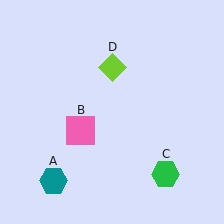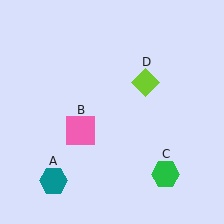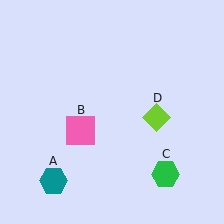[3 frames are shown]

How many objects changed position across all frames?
1 object changed position: lime diamond (object D).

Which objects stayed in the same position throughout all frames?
Teal hexagon (object A) and pink square (object B) and green hexagon (object C) remained stationary.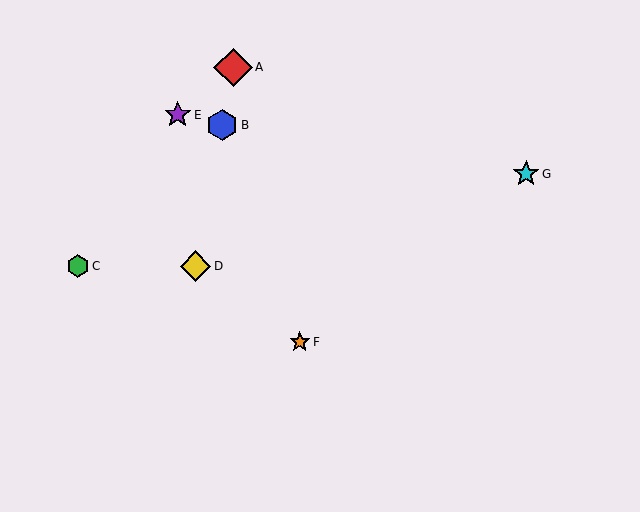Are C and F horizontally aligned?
No, C is at y≈266 and F is at y≈342.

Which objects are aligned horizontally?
Objects C, D are aligned horizontally.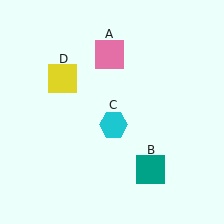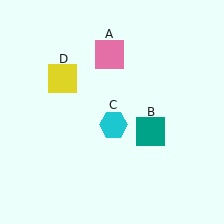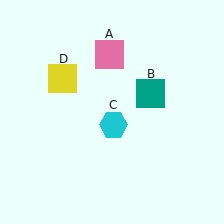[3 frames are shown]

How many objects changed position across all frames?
1 object changed position: teal square (object B).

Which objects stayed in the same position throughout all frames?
Pink square (object A) and cyan hexagon (object C) and yellow square (object D) remained stationary.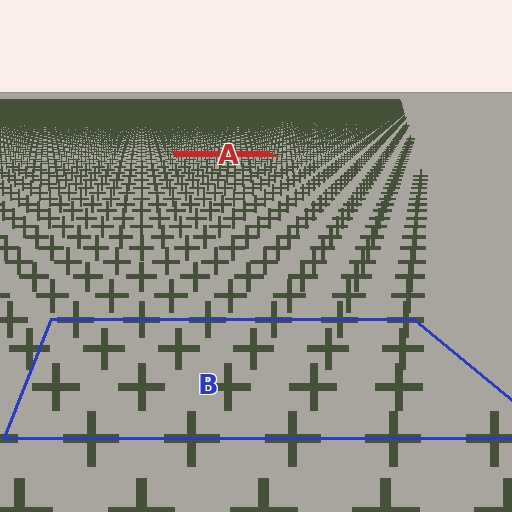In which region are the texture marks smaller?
The texture marks are smaller in region A, because it is farther away.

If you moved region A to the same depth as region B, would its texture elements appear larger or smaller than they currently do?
They would appear larger. At a closer depth, the same texture elements are projected at a bigger on-screen size.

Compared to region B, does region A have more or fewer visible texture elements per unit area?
Region A has more texture elements per unit area — they are packed more densely because it is farther away.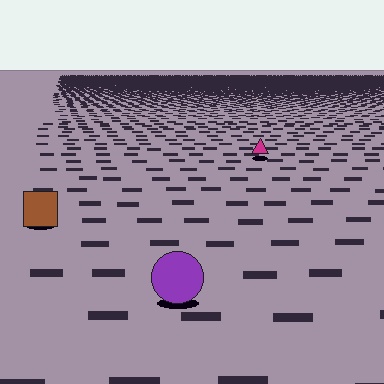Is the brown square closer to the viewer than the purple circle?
No. The purple circle is closer — you can tell from the texture gradient: the ground texture is coarser near it.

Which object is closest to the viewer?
The purple circle is closest. The texture marks near it are larger and more spread out.